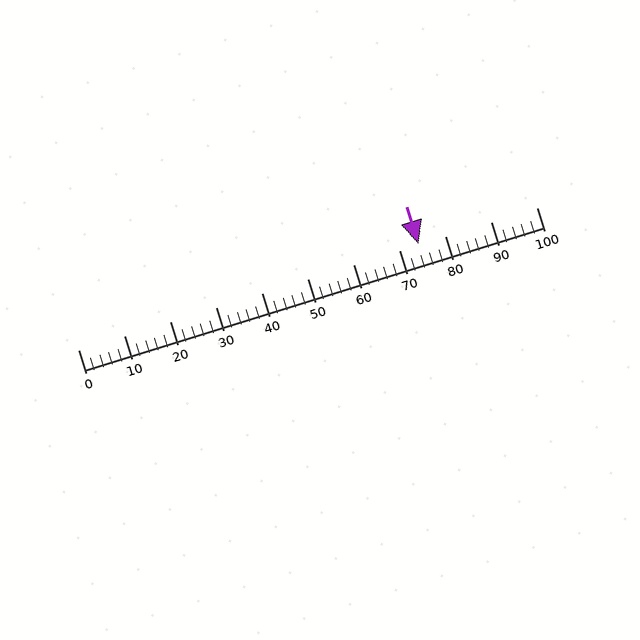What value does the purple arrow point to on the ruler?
The purple arrow points to approximately 74.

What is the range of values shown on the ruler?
The ruler shows values from 0 to 100.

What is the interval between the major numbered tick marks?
The major tick marks are spaced 10 units apart.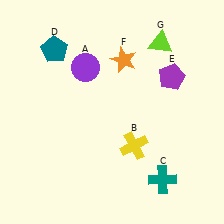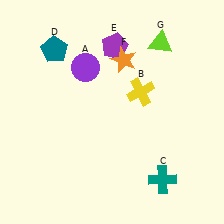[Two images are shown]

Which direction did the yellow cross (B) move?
The yellow cross (B) moved up.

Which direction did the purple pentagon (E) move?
The purple pentagon (E) moved left.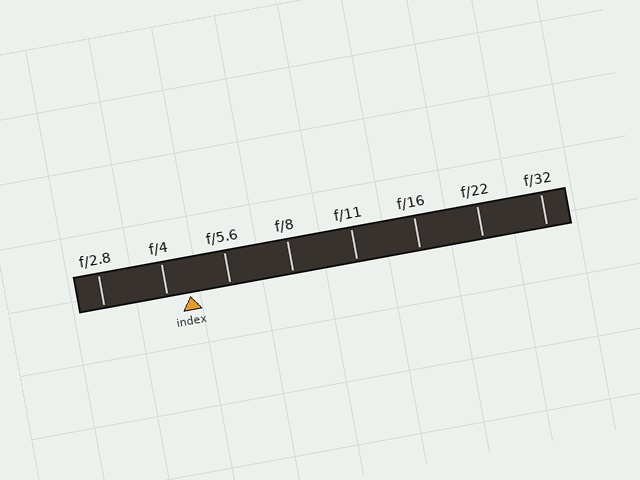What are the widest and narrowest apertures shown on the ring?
The widest aperture shown is f/2.8 and the narrowest is f/32.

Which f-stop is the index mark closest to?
The index mark is closest to f/4.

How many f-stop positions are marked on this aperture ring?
There are 8 f-stop positions marked.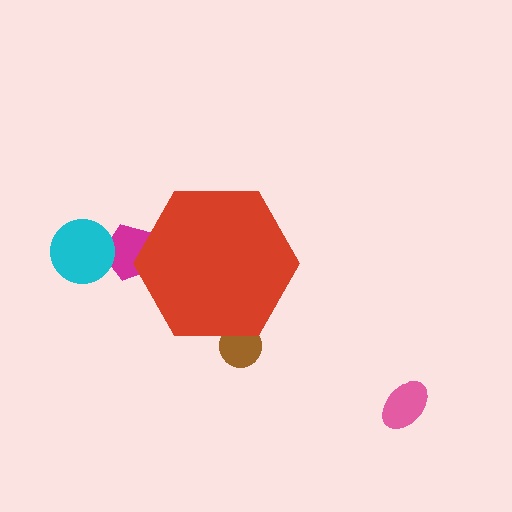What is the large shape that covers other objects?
A red hexagon.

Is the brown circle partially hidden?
Yes, the brown circle is partially hidden behind the red hexagon.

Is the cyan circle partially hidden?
No, the cyan circle is fully visible.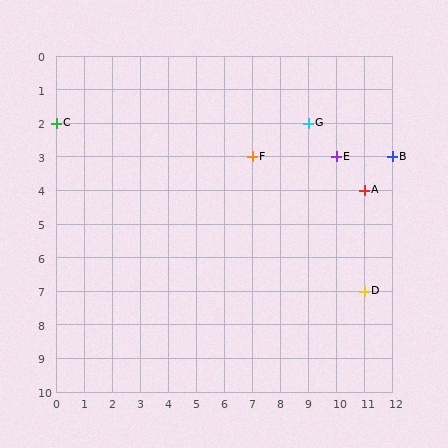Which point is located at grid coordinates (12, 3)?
Point B is at (12, 3).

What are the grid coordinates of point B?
Point B is at grid coordinates (12, 3).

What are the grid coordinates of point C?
Point C is at grid coordinates (0, 2).